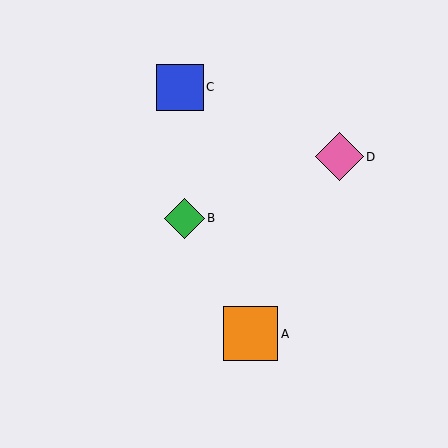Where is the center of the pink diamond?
The center of the pink diamond is at (339, 157).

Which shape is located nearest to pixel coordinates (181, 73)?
The blue square (labeled C) at (180, 87) is nearest to that location.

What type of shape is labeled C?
Shape C is a blue square.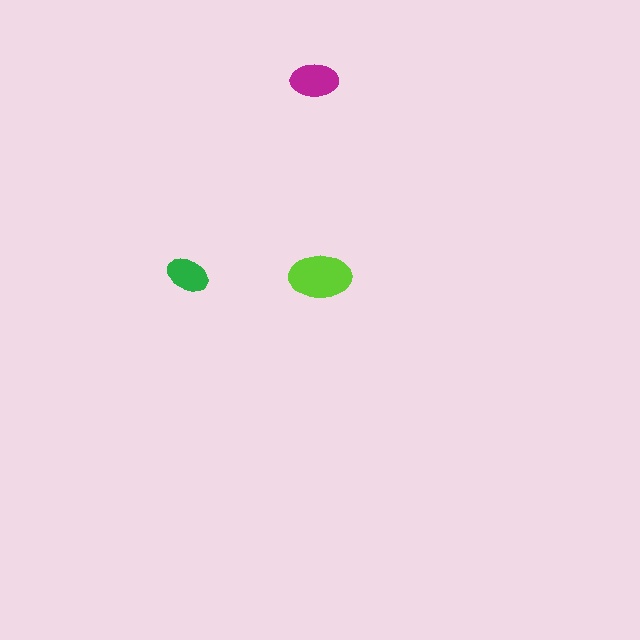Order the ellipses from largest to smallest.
the lime one, the magenta one, the green one.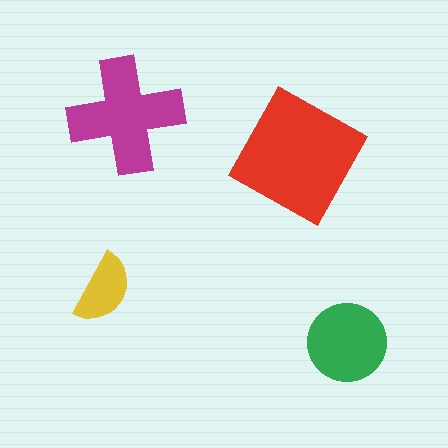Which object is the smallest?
The yellow semicircle.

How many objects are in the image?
There are 4 objects in the image.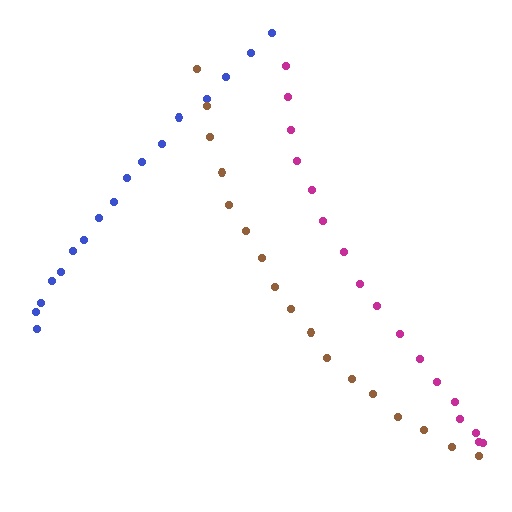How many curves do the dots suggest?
There are 3 distinct paths.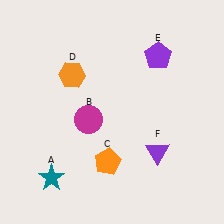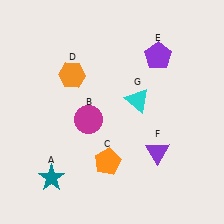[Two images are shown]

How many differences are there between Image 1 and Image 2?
There is 1 difference between the two images.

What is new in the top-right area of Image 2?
A cyan triangle (G) was added in the top-right area of Image 2.